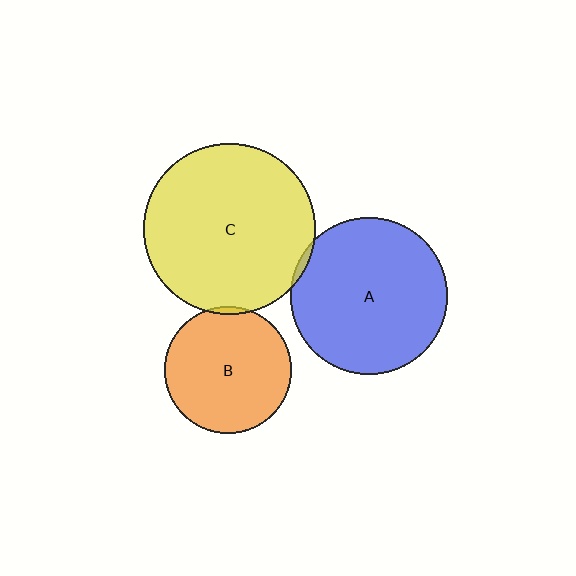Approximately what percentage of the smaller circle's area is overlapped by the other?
Approximately 5%.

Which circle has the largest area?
Circle C (yellow).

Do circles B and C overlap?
Yes.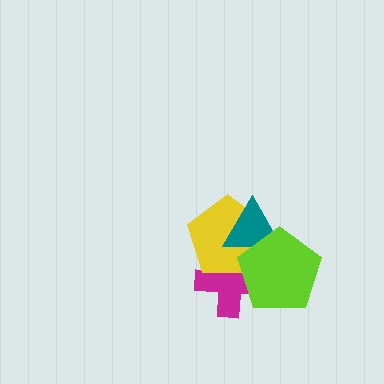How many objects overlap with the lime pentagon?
3 objects overlap with the lime pentagon.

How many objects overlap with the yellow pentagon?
3 objects overlap with the yellow pentagon.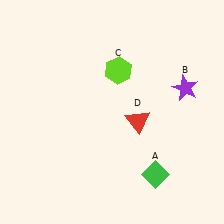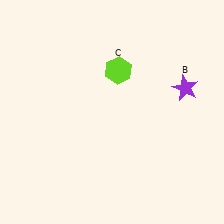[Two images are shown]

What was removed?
The green diamond (A), the red triangle (D) were removed in Image 2.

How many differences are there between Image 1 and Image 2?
There are 2 differences between the two images.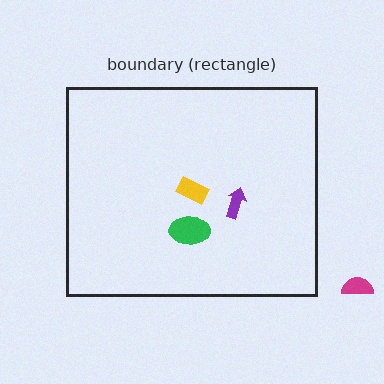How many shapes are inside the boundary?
3 inside, 1 outside.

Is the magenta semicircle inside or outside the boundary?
Outside.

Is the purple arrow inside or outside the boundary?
Inside.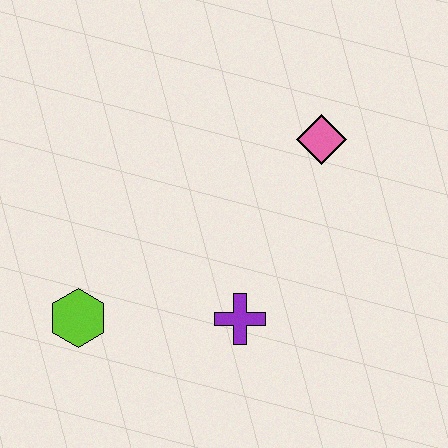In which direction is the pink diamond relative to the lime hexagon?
The pink diamond is to the right of the lime hexagon.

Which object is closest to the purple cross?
The lime hexagon is closest to the purple cross.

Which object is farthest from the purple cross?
The pink diamond is farthest from the purple cross.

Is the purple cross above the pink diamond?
No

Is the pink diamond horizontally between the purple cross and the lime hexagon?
No